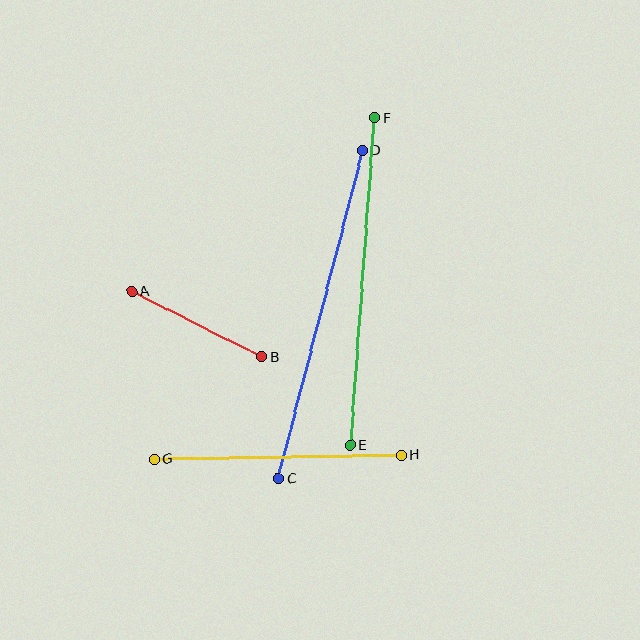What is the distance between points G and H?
The distance is approximately 247 pixels.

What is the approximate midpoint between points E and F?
The midpoint is at approximately (362, 282) pixels.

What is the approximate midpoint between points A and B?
The midpoint is at approximately (197, 324) pixels.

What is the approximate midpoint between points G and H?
The midpoint is at approximately (278, 457) pixels.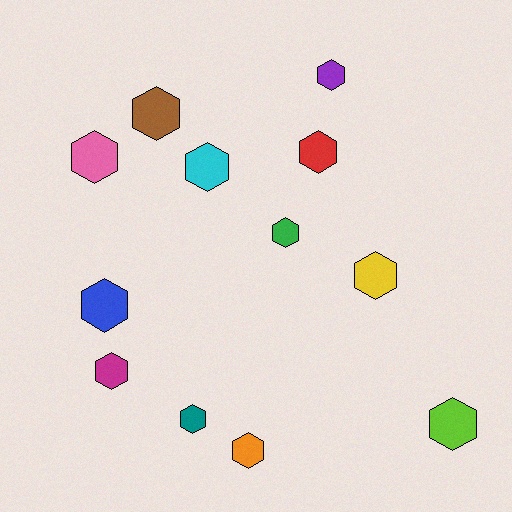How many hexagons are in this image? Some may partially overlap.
There are 12 hexagons.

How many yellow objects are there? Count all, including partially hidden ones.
There is 1 yellow object.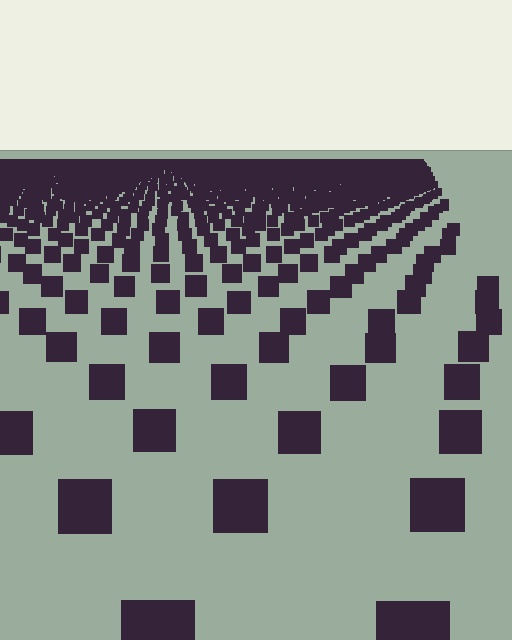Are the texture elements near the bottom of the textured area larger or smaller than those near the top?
Larger. Near the bottom, elements are closer to the viewer and appear at a bigger on-screen size.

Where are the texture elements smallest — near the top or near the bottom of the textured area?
Near the top.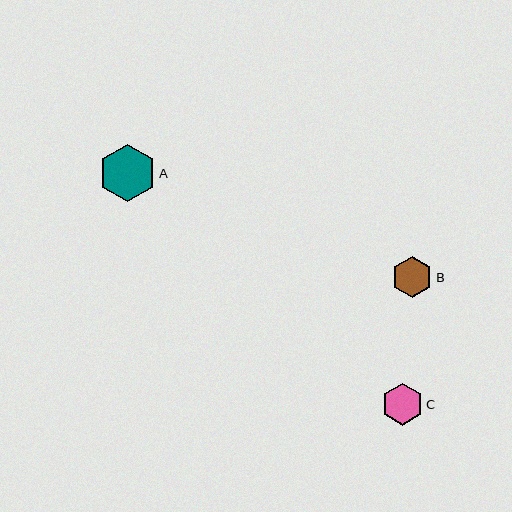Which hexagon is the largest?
Hexagon A is the largest with a size of approximately 58 pixels.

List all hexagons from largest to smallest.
From largest to smallest: A, C, B.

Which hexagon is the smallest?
Hexagon B is the smallest with a size of approximately 40 pixels.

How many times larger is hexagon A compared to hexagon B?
Hexagon A is approximately 1.4 times the size of hexagon B.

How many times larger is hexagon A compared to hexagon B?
Hexagon A is approximately 1.4 times the size of hexagon B.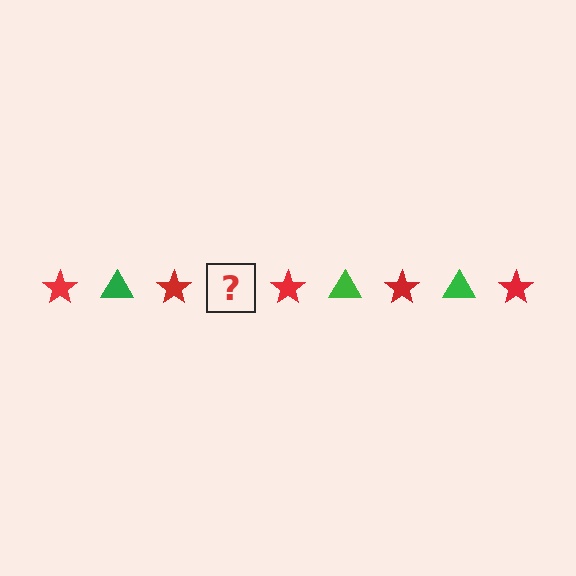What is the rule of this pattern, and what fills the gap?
The rule is that the pattern alternates between red star and green triangle. The gap should be filled with a green triangle.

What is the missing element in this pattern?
The missing element is a green triangle.